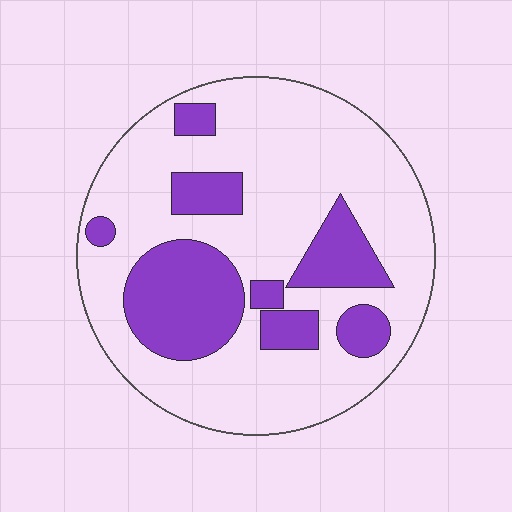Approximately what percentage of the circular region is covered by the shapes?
Approximately 25%.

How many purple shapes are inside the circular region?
8.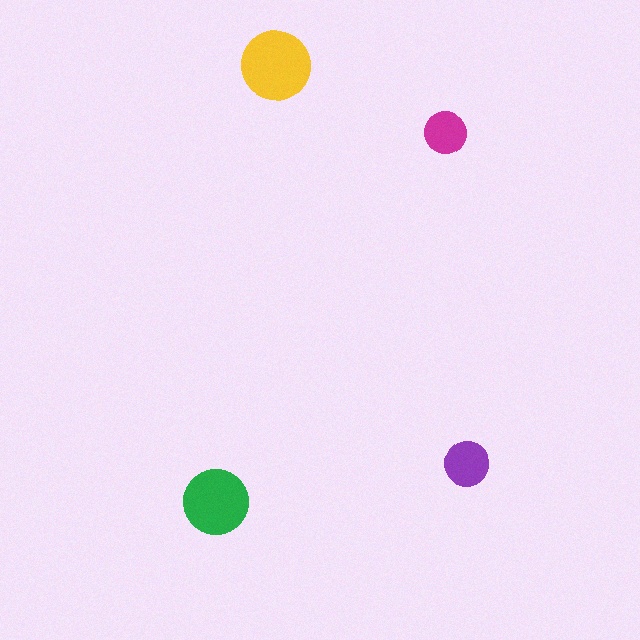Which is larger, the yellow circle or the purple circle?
The yellow one.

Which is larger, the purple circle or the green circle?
The green one.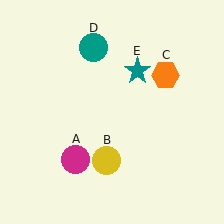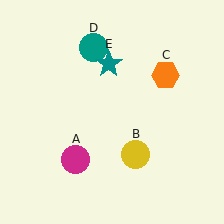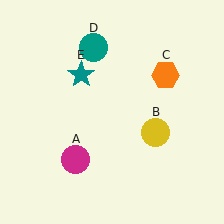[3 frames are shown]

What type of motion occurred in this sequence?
The yellow circle (object B), teal star (object E) rotated counterclockwise around the center of the scene.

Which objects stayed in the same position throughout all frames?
Magenta circle (object A) and orange hexagon (object C) and teal circle (object D) remained stationary.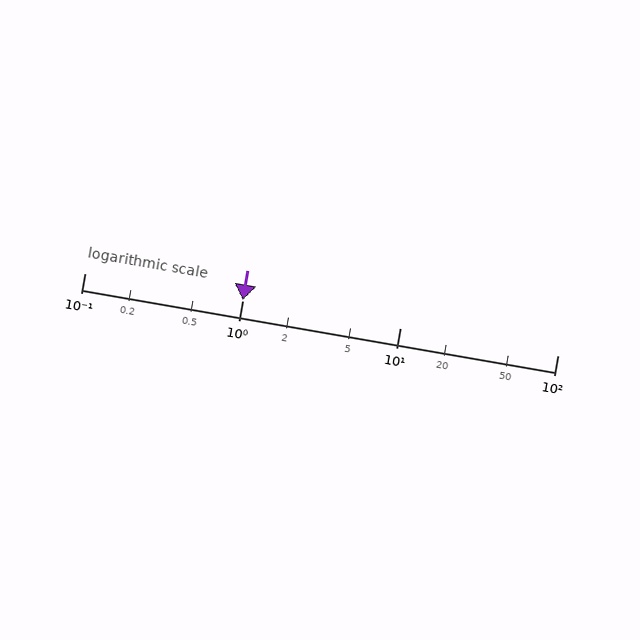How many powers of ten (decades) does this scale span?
The scale spans 3 decades, from 0.1 to 100.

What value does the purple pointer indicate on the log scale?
The pointer indicates approximately 1.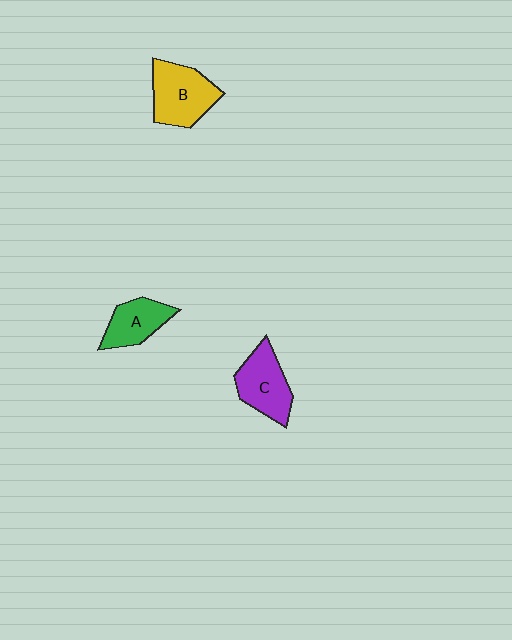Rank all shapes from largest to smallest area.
From largest to smallest: B (yellow), C (purple), A (green).